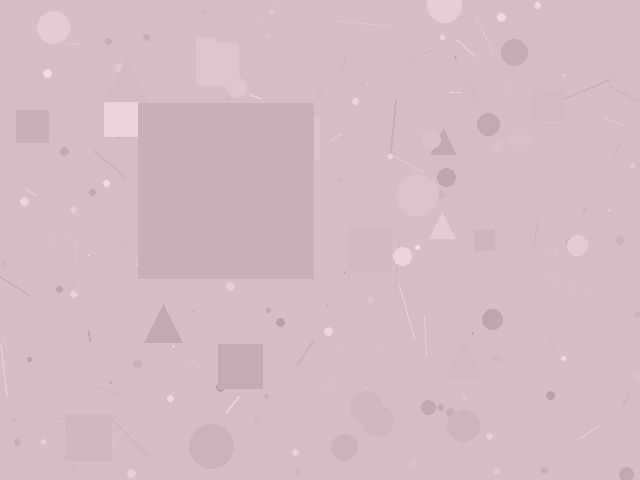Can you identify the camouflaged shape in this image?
The camouflaged shape is a square.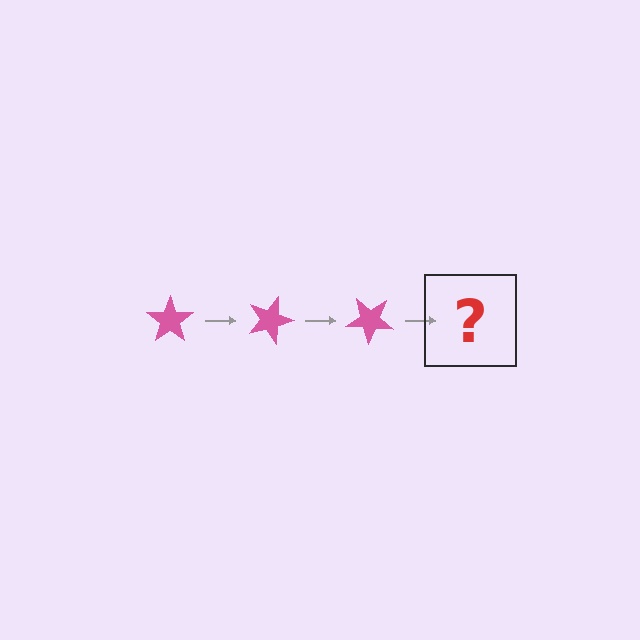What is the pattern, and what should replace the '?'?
The pattern is that the star rotates 20 degrees each step. The '?' should be a pink star rotated 60 degrees.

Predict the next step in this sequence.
The next step is a pink star rotated 60 degrees.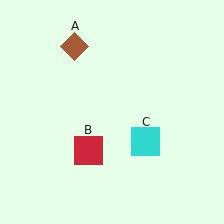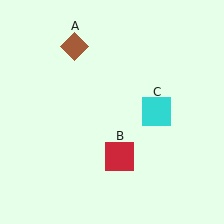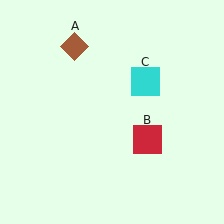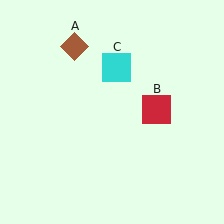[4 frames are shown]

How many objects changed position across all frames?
2 objects changed position: red square (object B), cyan square (object C).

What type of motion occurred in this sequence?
The red square (object B), cyan square (object C) rotated counterclockwise around the center of the scene.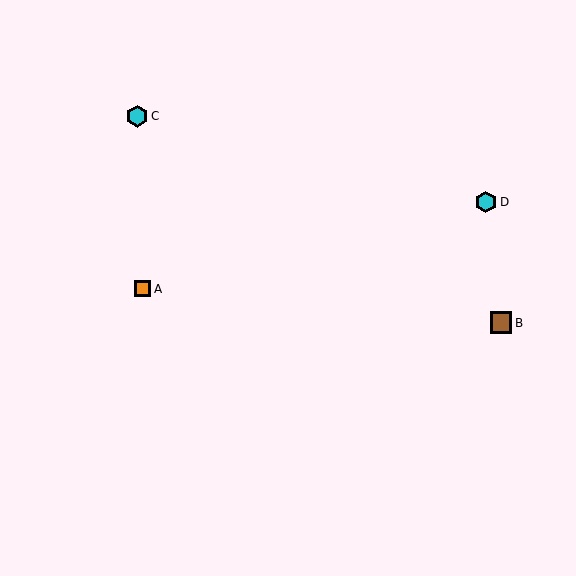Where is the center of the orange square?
The center of the orange square is at (143, 289).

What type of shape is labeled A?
Shape A is an orange square.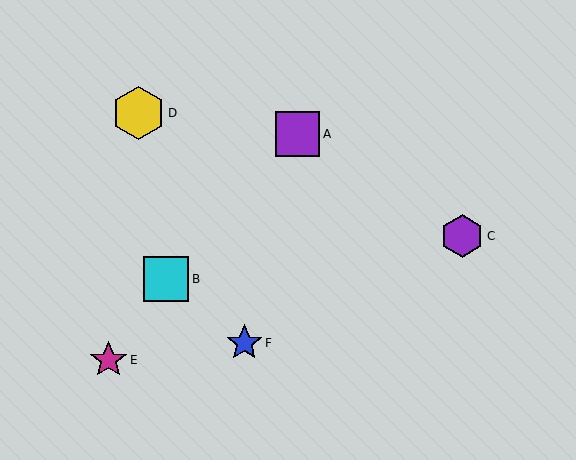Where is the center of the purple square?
The center of the purple square is at (298, 134).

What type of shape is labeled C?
Shape C is a purple hexagon.